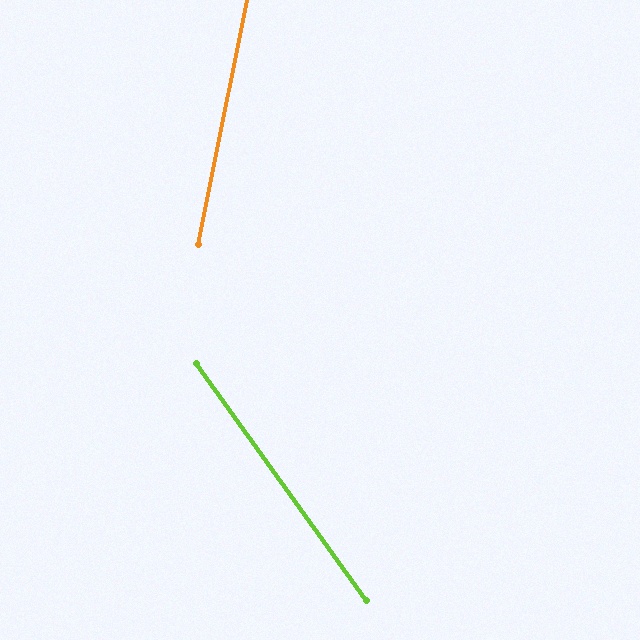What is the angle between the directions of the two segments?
Approximately 47 degrees.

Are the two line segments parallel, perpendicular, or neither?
Neither parallel nor perpendicular — they differ by about 47°.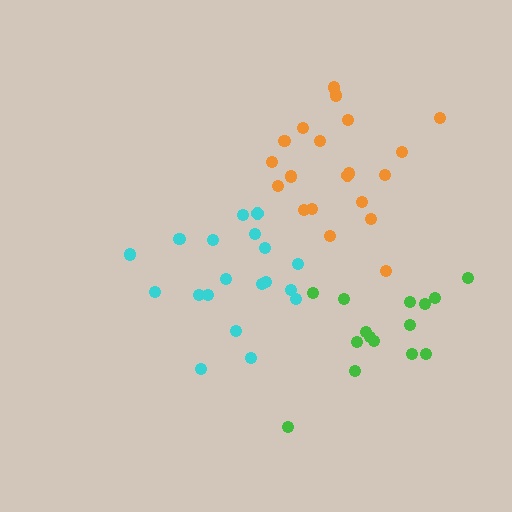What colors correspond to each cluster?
The clusters are colored: cyan, orange, green.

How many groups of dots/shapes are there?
There are 3 groups.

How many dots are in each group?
Group 1: 19 dots, Group 2: 20 dots, Group 3: 15 dots (54 total).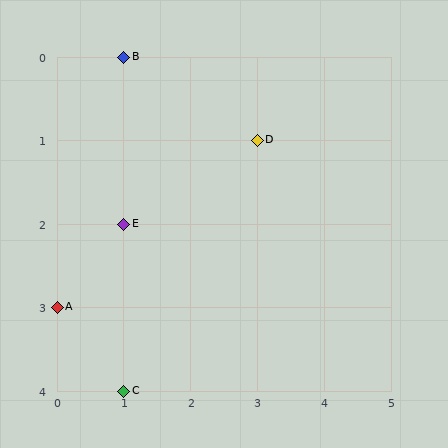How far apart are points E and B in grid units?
Points E and B are 2 rows apart.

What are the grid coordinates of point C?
Point C is at grid coordinates (1, 4).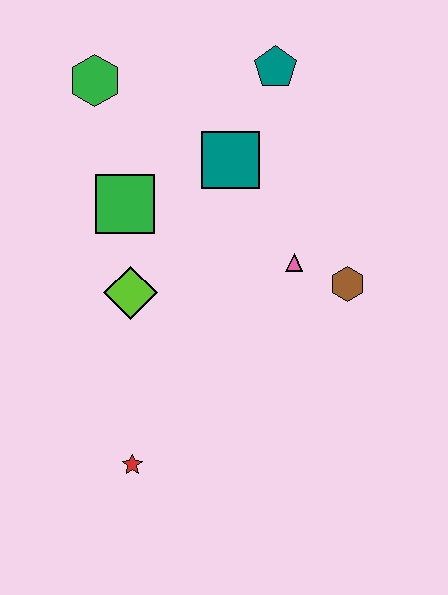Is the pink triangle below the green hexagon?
Yes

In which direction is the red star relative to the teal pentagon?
The red star is below the teal pentagon.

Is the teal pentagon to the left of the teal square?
No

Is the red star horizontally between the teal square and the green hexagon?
Yes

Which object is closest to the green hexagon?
The green square is closest to the green hexagon.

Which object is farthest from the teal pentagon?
The red star is farthest from the teal pentagon.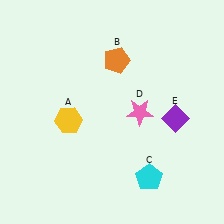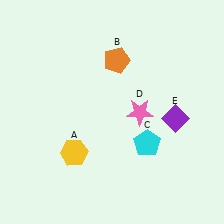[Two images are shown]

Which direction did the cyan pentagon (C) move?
The cyan pentagon (C) moved up.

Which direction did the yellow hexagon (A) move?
The yellow hexagon (A) moved down.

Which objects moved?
The objects that moved are: the yellow hexagon (A), the cyan pentagon (C).